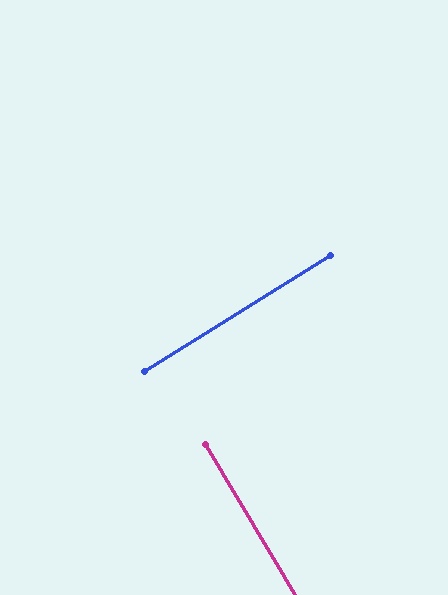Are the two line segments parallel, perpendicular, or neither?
Perpendicular — they meet at approximately 89°.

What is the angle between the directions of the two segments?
Approximately 89 degrees.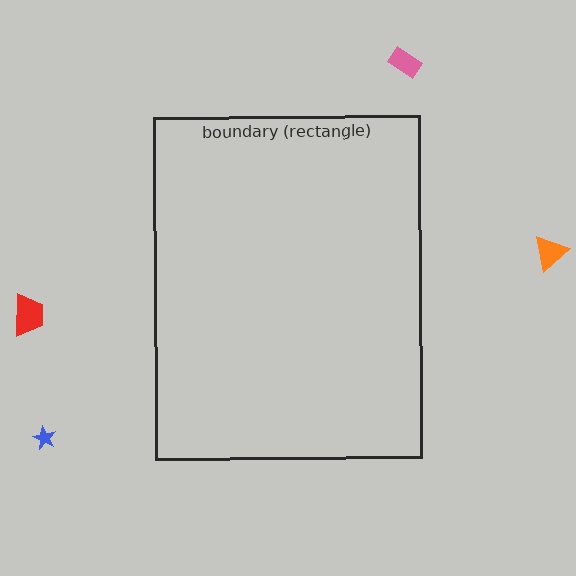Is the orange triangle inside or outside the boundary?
Outside.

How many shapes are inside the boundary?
0 inside, 4 outside.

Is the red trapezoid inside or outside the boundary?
Outside.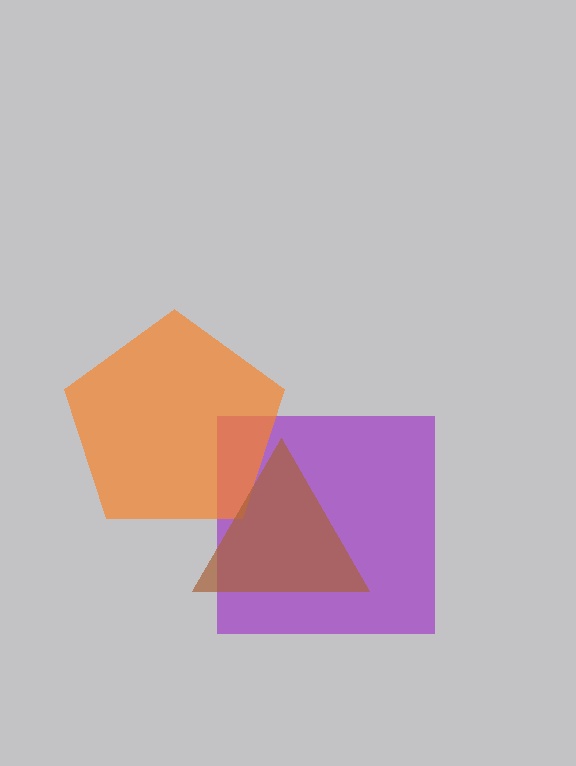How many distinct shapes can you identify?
There are 3 distinct shapes: a purple square, an orange pentagon, a brown triangle.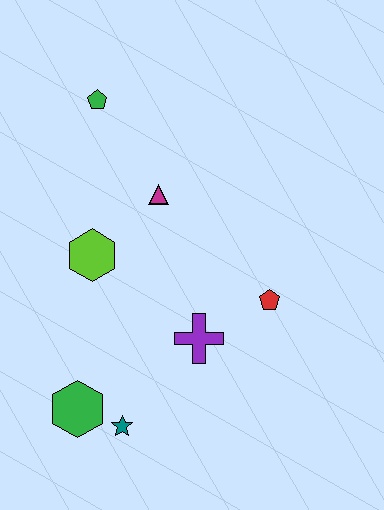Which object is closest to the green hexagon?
The teal star is closest to the green hexagon.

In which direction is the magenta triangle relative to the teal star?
The magenta triangle is above the teal star.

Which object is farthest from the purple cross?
The green pentagon is farthest from the purple cross.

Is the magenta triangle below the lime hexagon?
No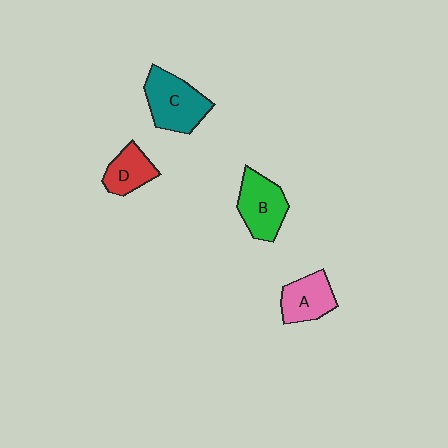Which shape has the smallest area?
Shape D (red).